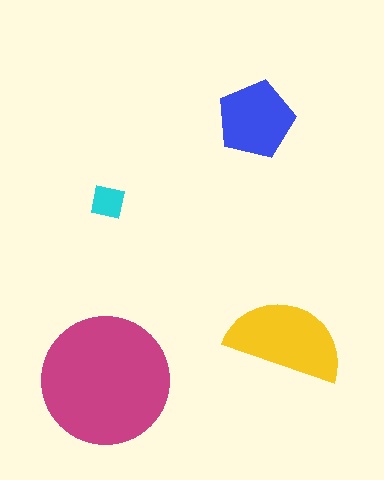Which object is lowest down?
The magenta circle is bottommost.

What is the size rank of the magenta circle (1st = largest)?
1st.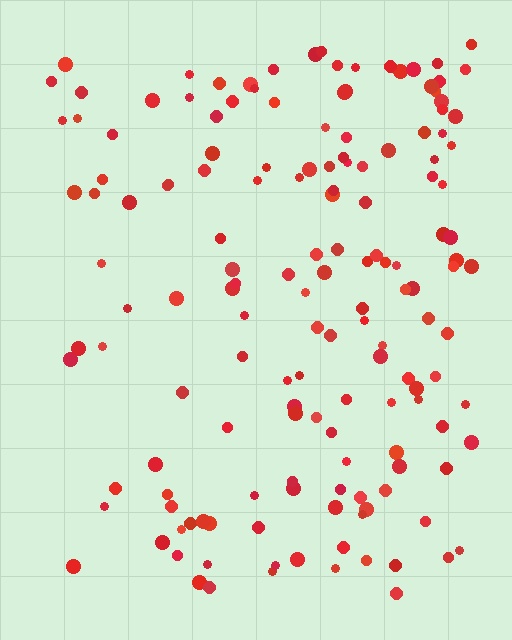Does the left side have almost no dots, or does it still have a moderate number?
Still a moderate number, just noticeably fewer than the right.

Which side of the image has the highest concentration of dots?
The right.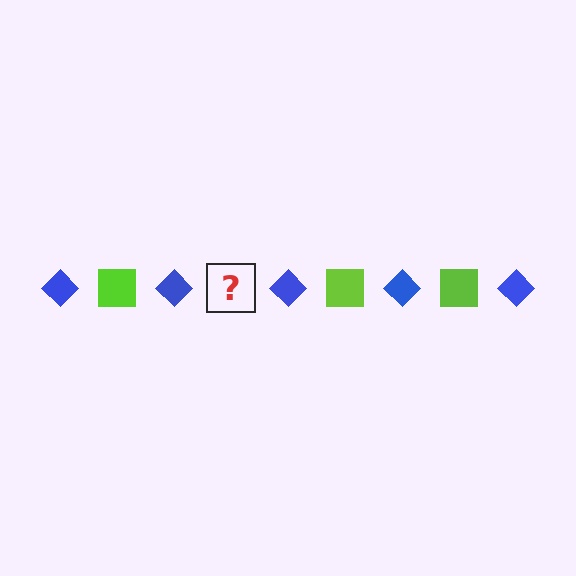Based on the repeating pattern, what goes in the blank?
The blank should be a lime square.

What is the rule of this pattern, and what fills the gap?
The rule is that the pattern alternates between blue diamond and lime square. The gap should be filled with a lime square.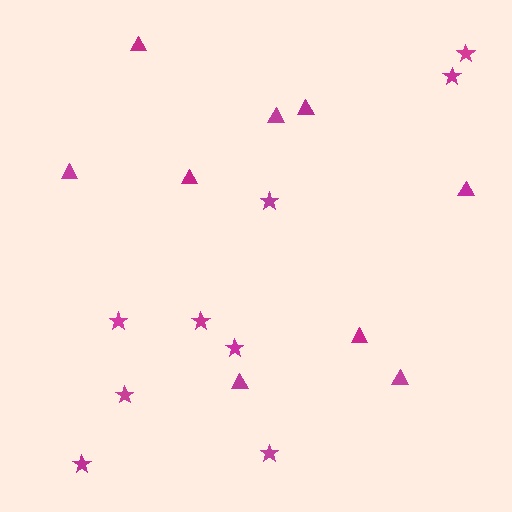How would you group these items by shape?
There are 2 groups: one group of stars (9) and one group of triangles (9).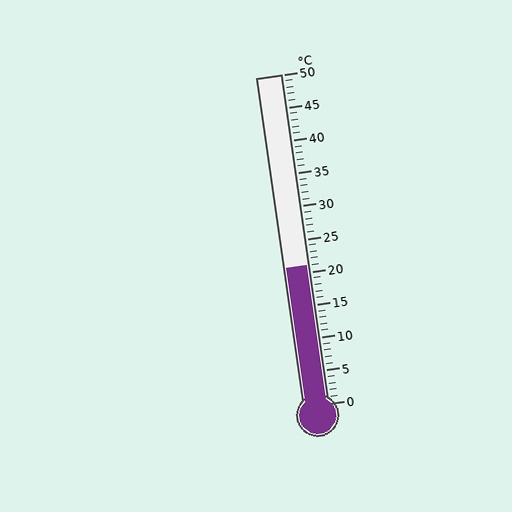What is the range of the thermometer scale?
The thermometer scale ranges from 0°C to 50°C.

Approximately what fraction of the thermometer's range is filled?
The thermometer is filled to approximately 40% of its range.